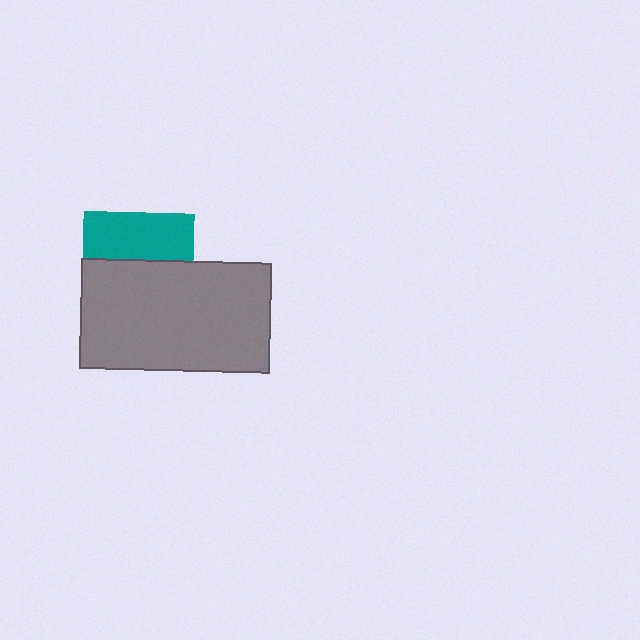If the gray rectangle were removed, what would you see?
You would see the complete teal square.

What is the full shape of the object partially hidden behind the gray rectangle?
The partially hidden object is a teal square.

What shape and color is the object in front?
The object in front is a gray rectangle.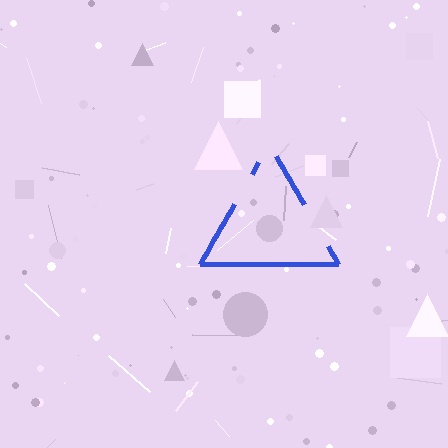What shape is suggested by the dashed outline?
The dashed outline suggests a triangle.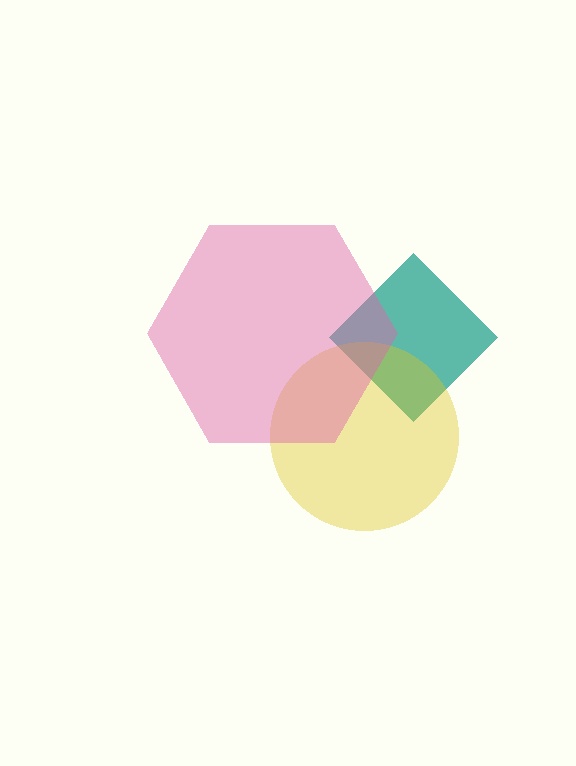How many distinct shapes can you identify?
There are 3 distinct shapes: a teal diamond, a yellow circle, a pink hexagon.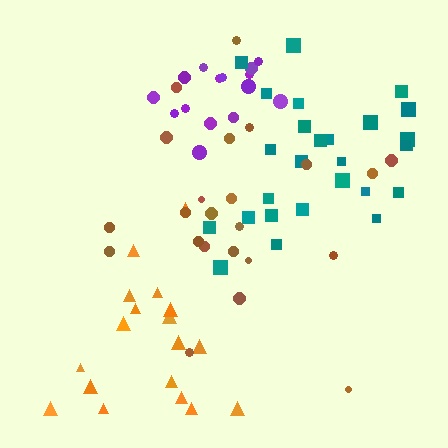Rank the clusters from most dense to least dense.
purple, teal, brown, orange.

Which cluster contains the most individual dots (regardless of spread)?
Teal (27).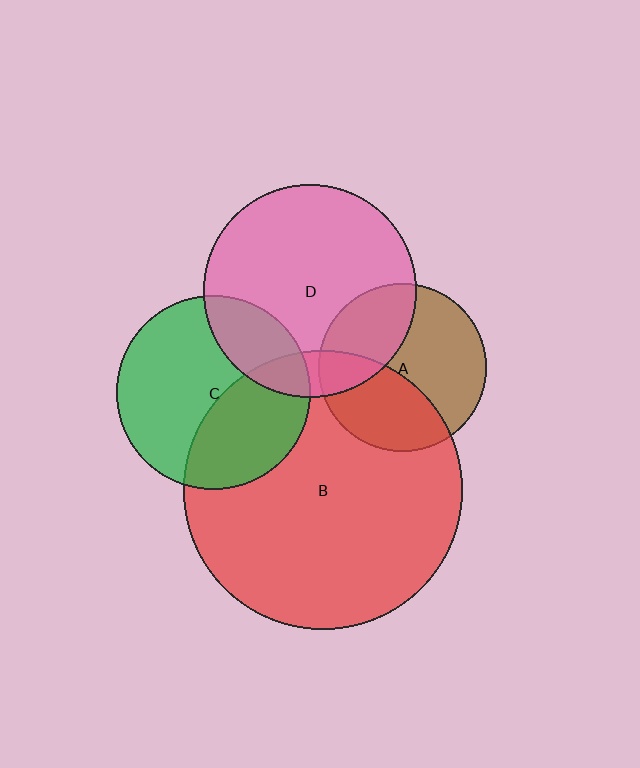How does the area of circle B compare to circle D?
Approximately 1.7 times.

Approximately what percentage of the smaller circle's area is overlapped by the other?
Approximately 40%.